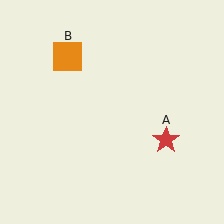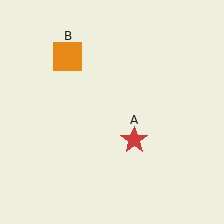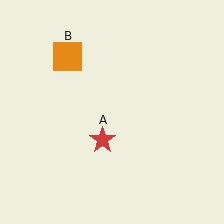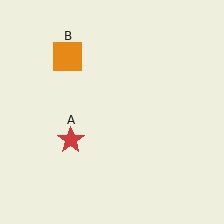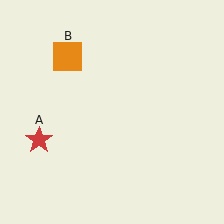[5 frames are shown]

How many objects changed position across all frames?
1 object changed position: red star (object A).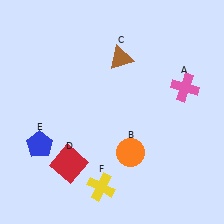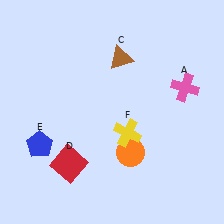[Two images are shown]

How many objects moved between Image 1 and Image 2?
1 object moved between the two images.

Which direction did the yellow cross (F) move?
The yellow cross (F) moved up.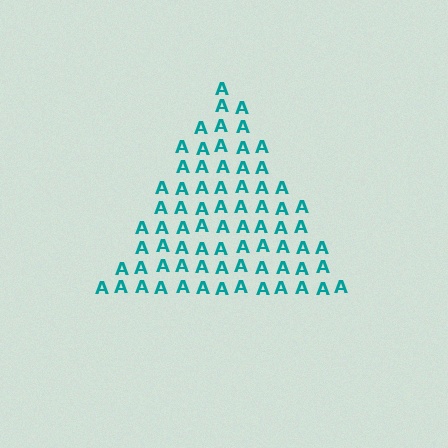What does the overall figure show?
The overall figure shows a triangle.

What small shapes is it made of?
It is made of small letter A's.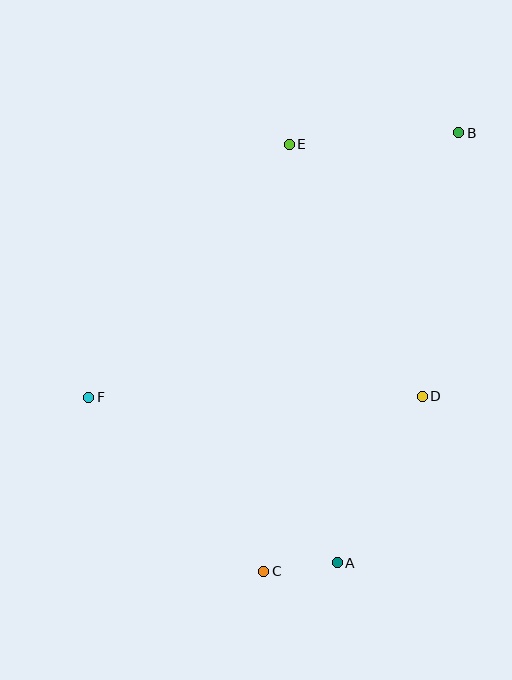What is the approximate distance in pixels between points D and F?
The distance between D and F is approximately 333 pixels.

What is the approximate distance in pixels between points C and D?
The distance between C and D is approximately 236 pixels.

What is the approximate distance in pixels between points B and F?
The distance between B and F is approximately 454 pixels.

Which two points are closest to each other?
Points A and C are closest to each other.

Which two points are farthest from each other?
Points B and C are farthest from each other.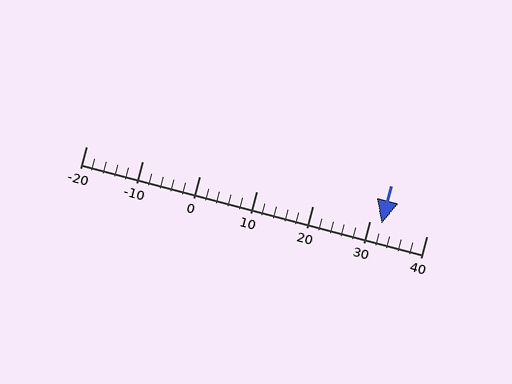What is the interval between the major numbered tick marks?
The major tick marks are spaced 10 units apart.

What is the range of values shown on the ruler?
The ruler shows values from -20 to 40.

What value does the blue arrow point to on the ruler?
The blue arrow points to approximately 32.